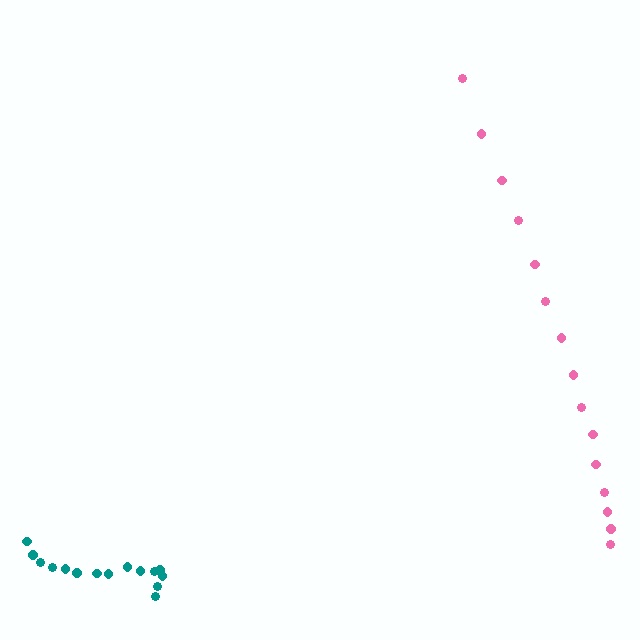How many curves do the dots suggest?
There are 2 distinct paths.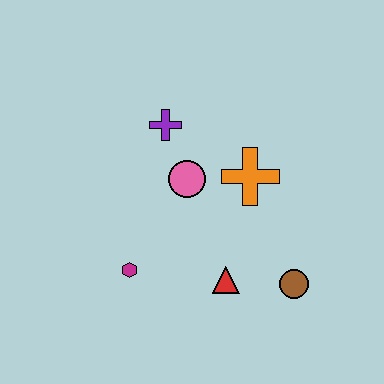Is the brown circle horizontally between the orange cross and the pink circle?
No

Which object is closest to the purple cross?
The pink circle is closest to the purple cross.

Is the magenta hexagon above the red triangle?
Yes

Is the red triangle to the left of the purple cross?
No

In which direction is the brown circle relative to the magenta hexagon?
The brown circle is to the right of the magenta hexagon.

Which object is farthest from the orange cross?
The magenta hexagon is farthest from the orange cross.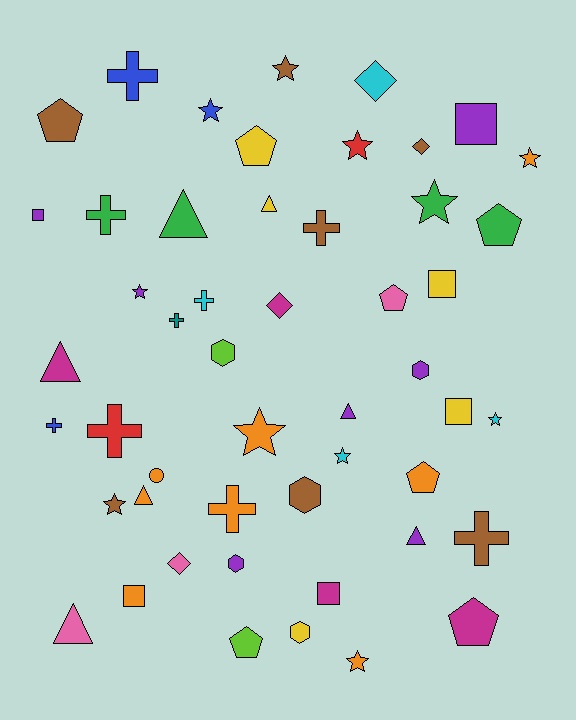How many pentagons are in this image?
There are 7 pentagons.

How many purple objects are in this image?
There are 7 purple objects.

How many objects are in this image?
There are 50 objects.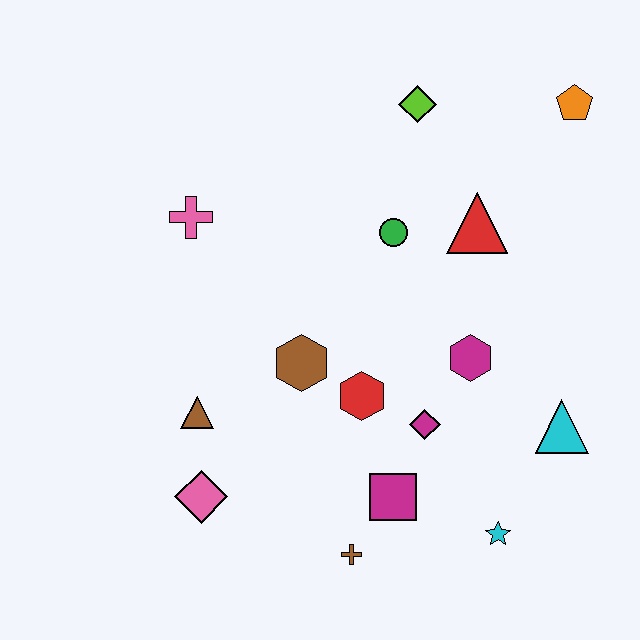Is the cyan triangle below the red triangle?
Yes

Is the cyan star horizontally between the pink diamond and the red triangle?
No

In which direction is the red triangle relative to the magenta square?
The red triangle is above the magenta square.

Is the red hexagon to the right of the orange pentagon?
No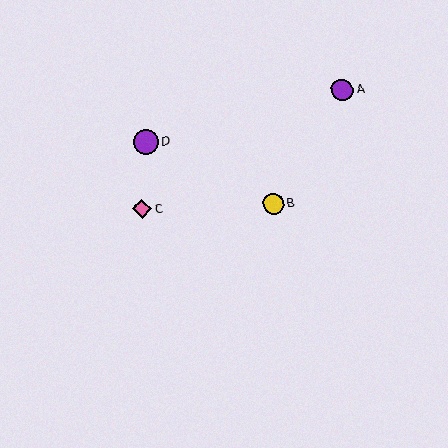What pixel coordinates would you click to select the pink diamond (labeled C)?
Click at (142, 209) to select the pink diamond C.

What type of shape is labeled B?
Shape B is a yellow circle.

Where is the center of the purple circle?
The center of the purple circle is at (342, 90).